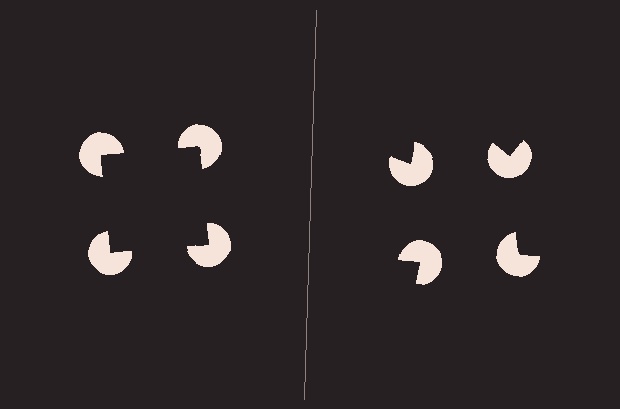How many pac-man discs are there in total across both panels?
8 — 4 on each side.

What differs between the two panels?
The pac-man discs are positioned identically on both sides; only the wedge orientations differ. On the left they align to a square; on the right they are misaligned.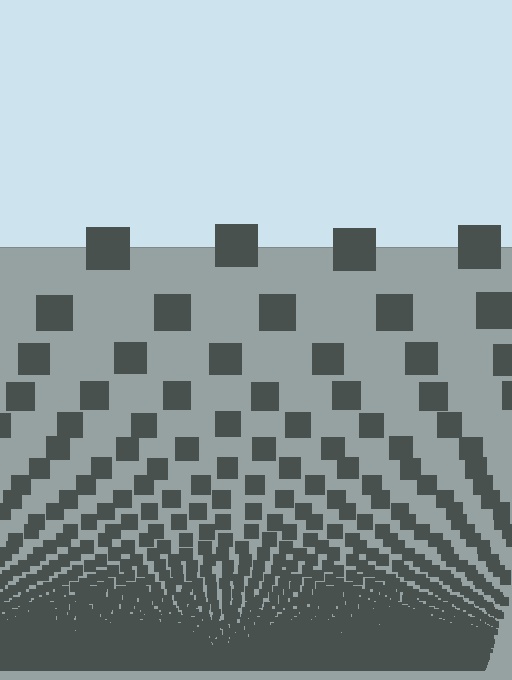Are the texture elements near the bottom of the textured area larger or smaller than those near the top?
Smaller. The gradient is inverted — elements near the bottom are smaller and denser.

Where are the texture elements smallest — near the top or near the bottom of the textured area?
Near the bottom.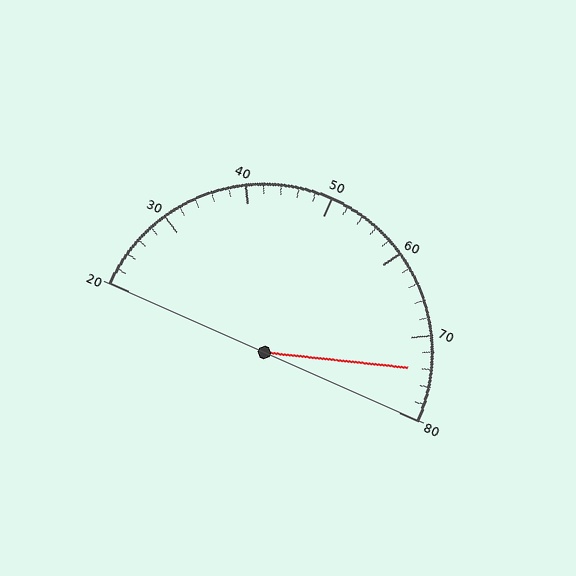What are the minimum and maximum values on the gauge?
The gauge ranges from 20 to 80.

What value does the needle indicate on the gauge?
The needle indicates approximately 74.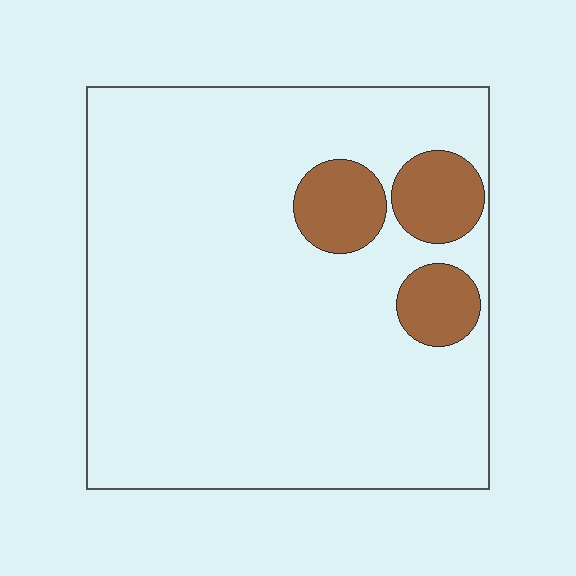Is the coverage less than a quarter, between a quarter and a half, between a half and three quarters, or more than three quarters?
Less than a quarter.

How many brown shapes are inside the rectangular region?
3.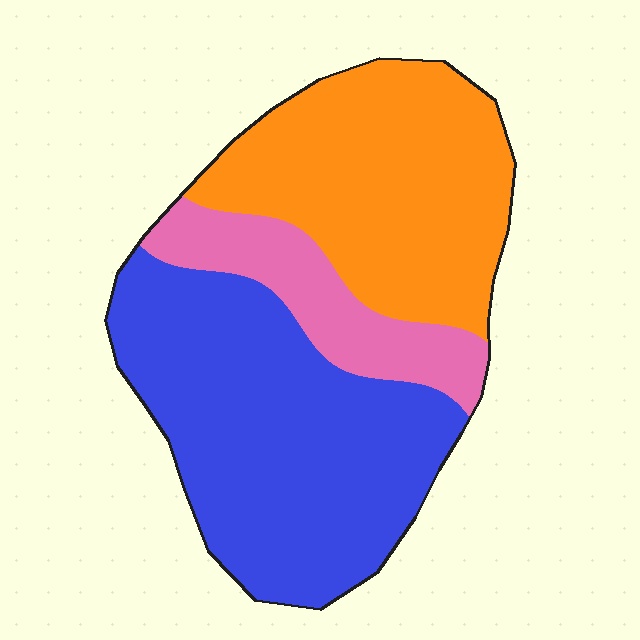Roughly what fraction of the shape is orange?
Orange takes up about three eighths (3/8) of the shape.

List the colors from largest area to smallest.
From largest to smallest: blue, orange, pink.